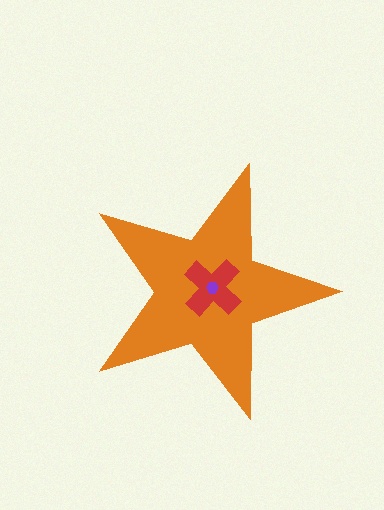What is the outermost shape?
The orange star.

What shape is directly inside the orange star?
The red cross.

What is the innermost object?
The purple hexagon.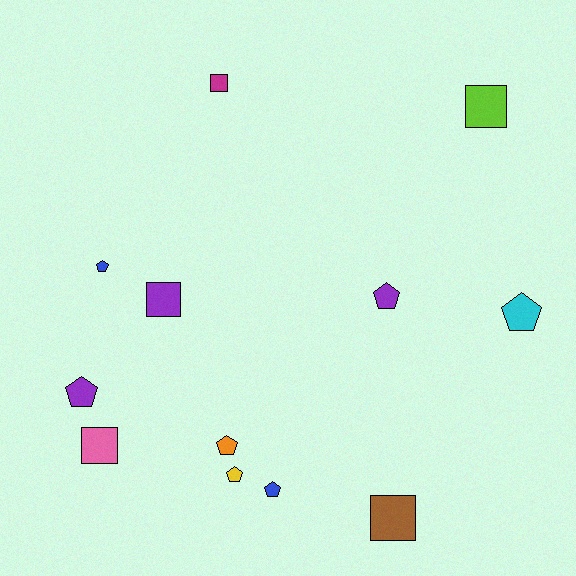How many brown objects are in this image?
There is 1 brown object.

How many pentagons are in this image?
There are 7 pentagons.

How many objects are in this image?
There are 12 objects.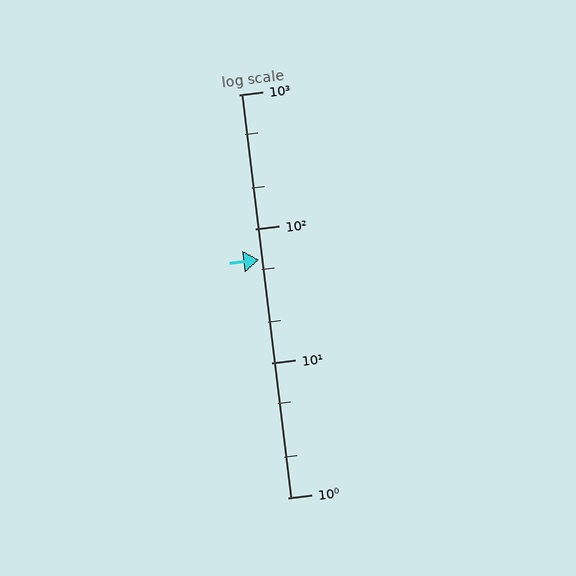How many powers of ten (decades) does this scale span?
The scale spans 3 decades, from 1 to 1000.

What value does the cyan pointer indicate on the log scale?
The pointer indicates approximately 59.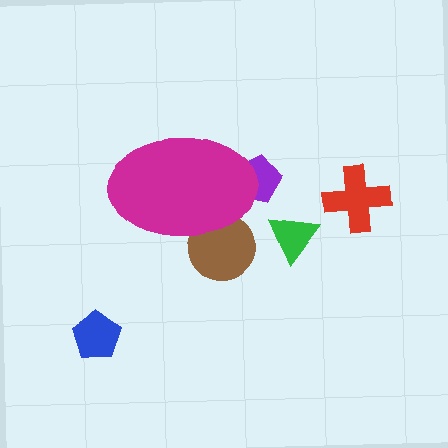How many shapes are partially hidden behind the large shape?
2 shapes are partially hidden.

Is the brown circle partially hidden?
Yes, the brown circle is partially hidden behind the magenta ellipse.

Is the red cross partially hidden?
No, the red cross is fully visible.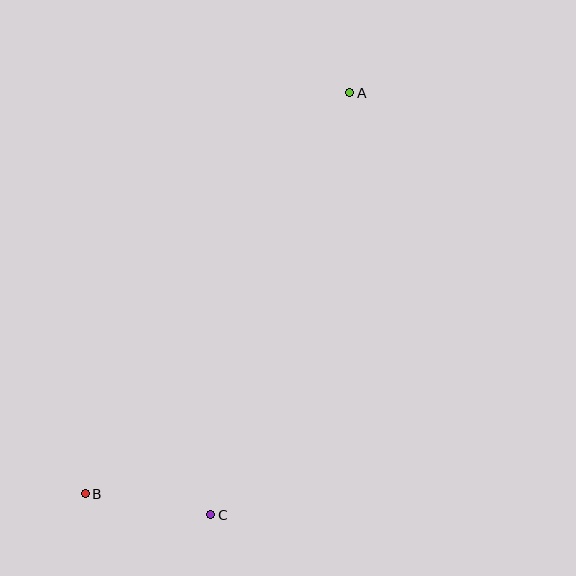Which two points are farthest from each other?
Points A and B are farthest from each other.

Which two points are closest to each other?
Points B and C are closest to each other.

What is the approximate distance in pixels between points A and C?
The distance between A and C is approximately 445 pixels.